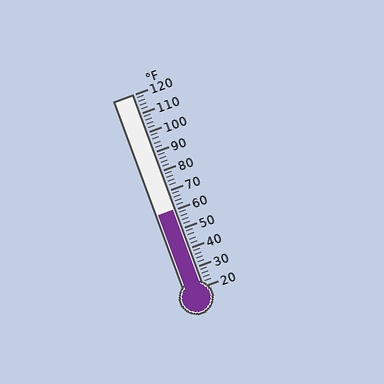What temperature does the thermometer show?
The thermometer shows approximately 60°F.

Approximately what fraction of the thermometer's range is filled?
The thermometer is filled to approximately 40% of its range.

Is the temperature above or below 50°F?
The temperature is above 50°F.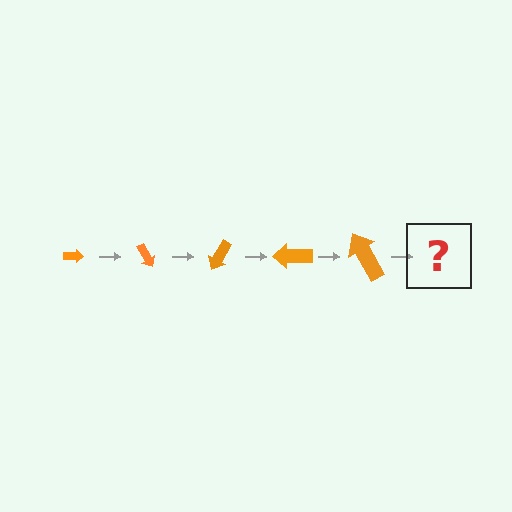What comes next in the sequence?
The next element should be an arrow, larger than the previous one and rotated 300 degrees from the start.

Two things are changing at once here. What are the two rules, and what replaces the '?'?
The two rules are that the arrow grows larger each step and it rotates 60 degrees each step. The '?' should be an arrow, larger than the previous one and rotated 300 degrees from the start.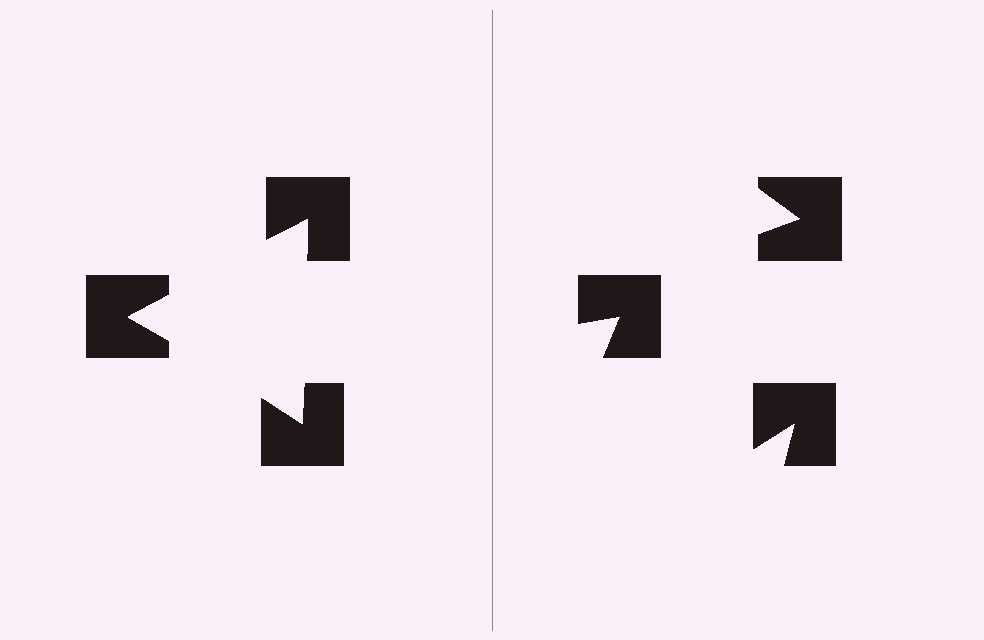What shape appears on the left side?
An illusory triangle.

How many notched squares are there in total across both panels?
6 — 3 on each side.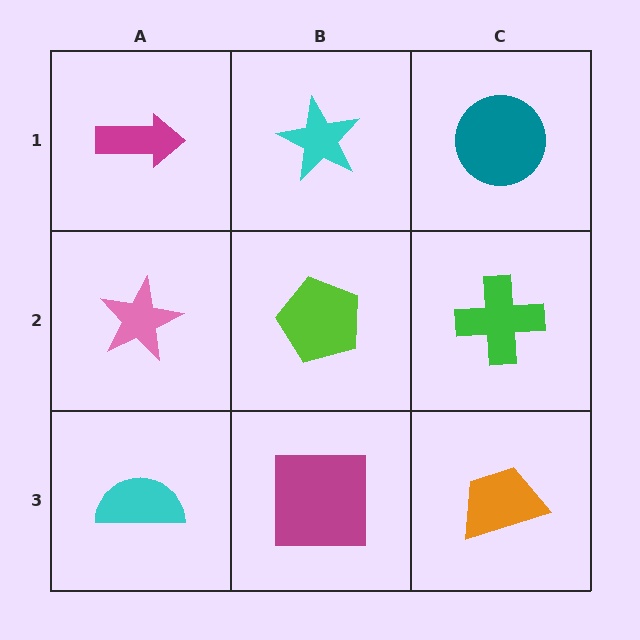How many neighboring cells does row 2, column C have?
3.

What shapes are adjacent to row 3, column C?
A green cross (row 2, column C), a magenta square (row 3, column B).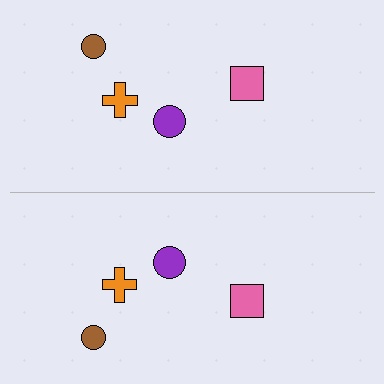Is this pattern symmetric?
Yes, this pattern has bilateral (reflection) symmetry.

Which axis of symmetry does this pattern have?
The pattern has a horizontal axis of symmetry running through the center of the image.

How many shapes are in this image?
There are 8 shapes in this image.